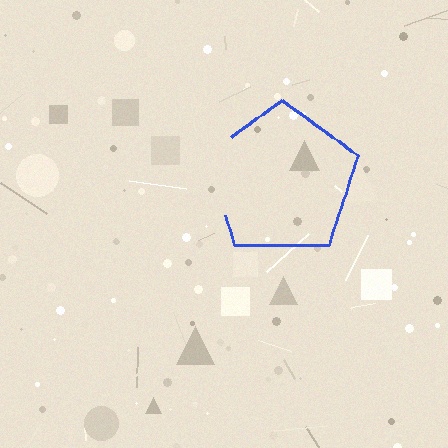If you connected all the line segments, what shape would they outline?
They would outline a pentagon.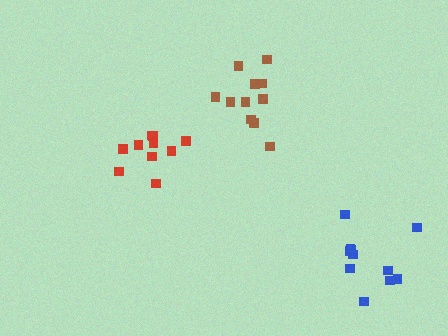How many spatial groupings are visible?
There are 3 spatial groupings.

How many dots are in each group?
Group 1: 11 dots, Group 2: 11 dots, Group 3: 10 dots (32 total).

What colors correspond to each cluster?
The clusters are colored: blue, brown, red.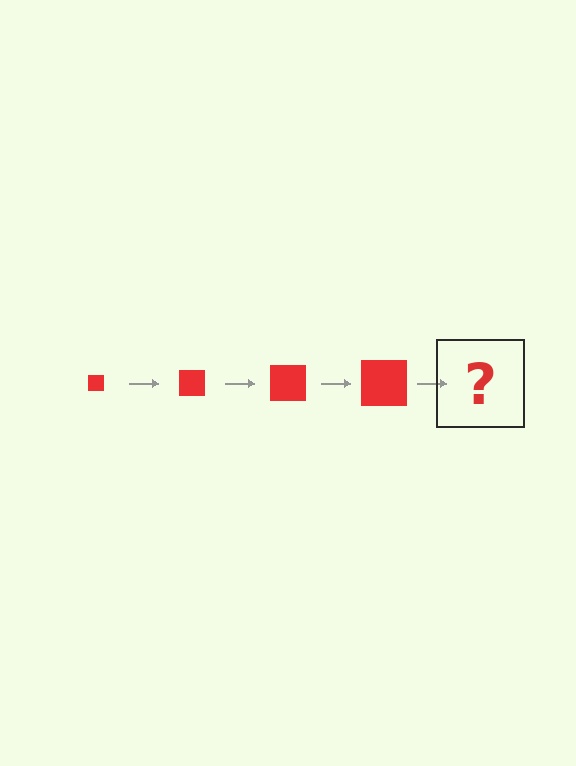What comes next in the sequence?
The next element should be a red square, larger than the previous one.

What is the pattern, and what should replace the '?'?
The pattern is that the square gets progressively larger each step. The '?' should be a red square, larger than the previous one.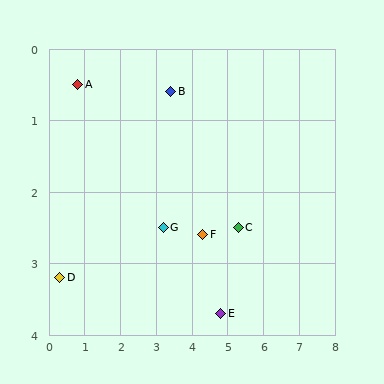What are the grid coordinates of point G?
Point G is at approximately (3.2, 2.5).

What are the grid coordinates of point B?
Point B is at approximately (3.4, 0.6).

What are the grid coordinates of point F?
Point F is at approximately (4.3, 2.6).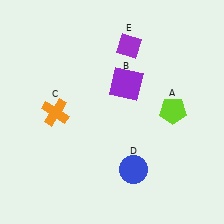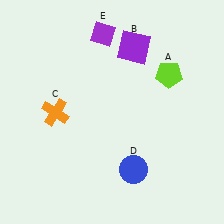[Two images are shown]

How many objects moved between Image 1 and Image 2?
3 objects moved between the two images.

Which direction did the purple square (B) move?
The purple square (B) moved up.